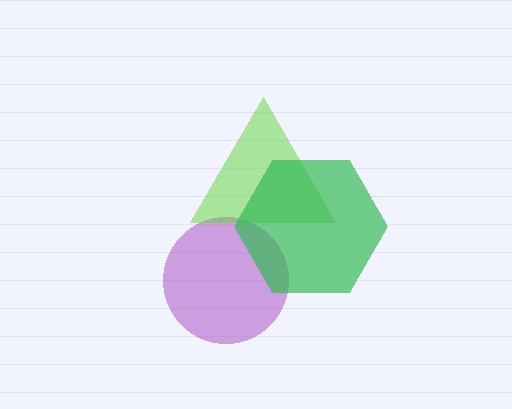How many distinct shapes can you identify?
There are 3 distinct shapes: a purple circle, a lime triangle, a green hexagon.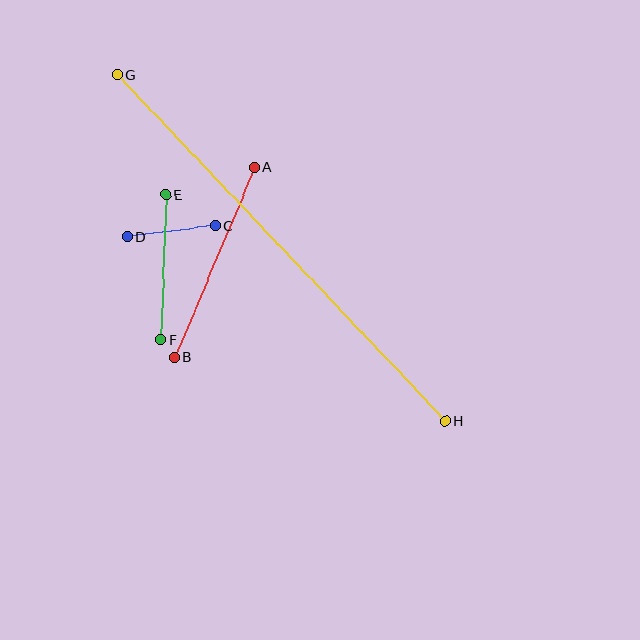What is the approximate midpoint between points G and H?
The midpoint is at approximately (281, 248) pixels.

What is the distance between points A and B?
The distance is approximately 206 pixels.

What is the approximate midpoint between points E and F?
The midpoint is at approximately (163, 267) pixels.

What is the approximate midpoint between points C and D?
The midpoint is at approximately (171, 231) pixels.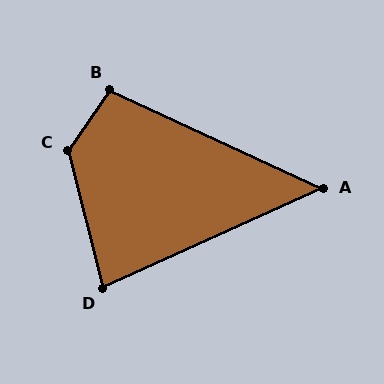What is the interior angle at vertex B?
Approximately 100 degrees (obtuse).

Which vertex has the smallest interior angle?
A, at approximately 49 degrees.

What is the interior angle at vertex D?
Approximately 80 degrees (acute).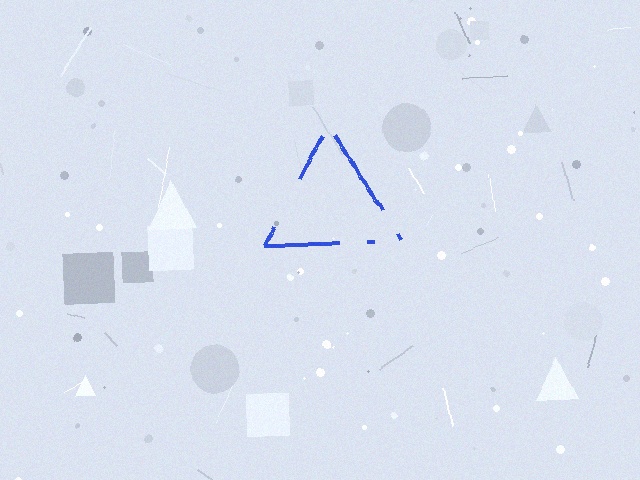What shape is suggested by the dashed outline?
The dashed outline suggests a triangle.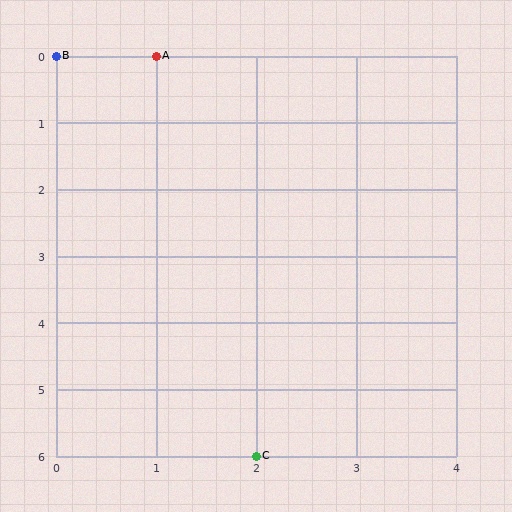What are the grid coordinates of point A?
Point A is at grid coordinates (1, 0).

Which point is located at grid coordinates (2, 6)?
Point C is at (2, 6).